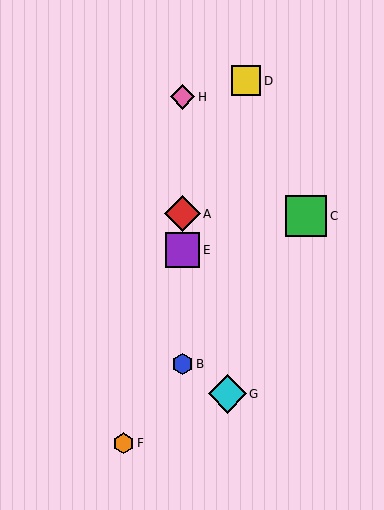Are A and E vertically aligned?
Yes, both are at x≈183.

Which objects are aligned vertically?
Objects A, B, E, H are aligned vertically.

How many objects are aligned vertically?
4 objects (A, B, E, H) are aligned vertically.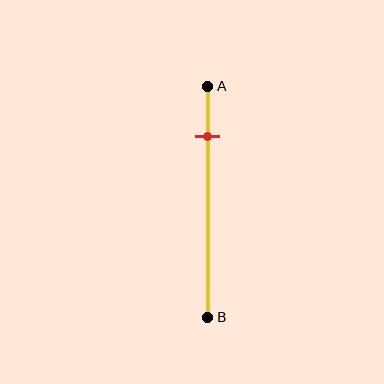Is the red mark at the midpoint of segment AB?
No, the mark is at about 20% from A, not at the 50% midpoint.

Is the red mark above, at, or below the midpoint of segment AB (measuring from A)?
The red mark is above the midpoint of segment AB.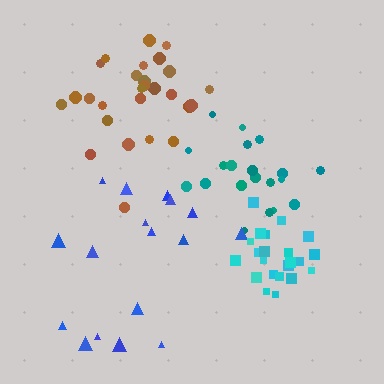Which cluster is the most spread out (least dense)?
Blue.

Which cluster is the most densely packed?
Cyan.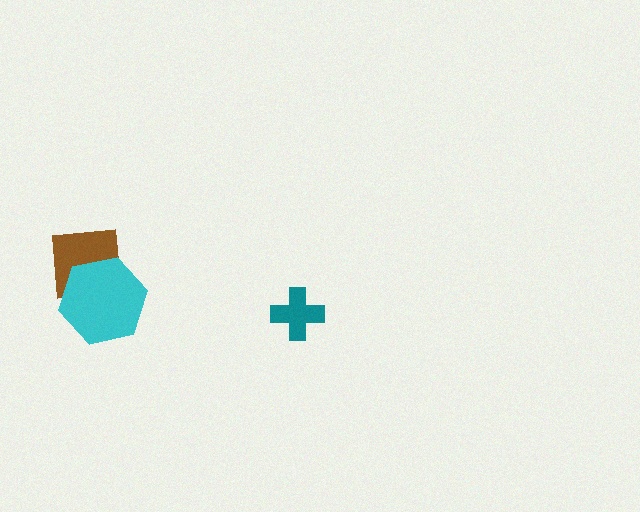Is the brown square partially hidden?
Yes, it is partially covered by another shape.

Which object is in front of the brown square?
The cyan hexagon is in front of the brown square.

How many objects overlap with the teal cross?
0 objects overlap with the teal cross.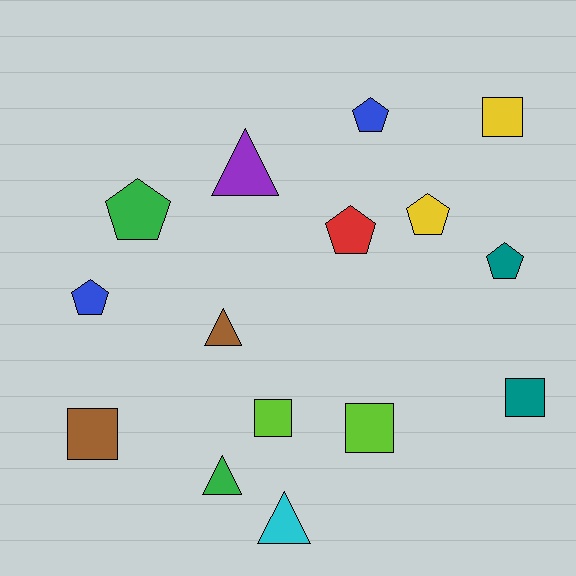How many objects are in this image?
There are 15 objects.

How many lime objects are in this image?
There are 2 lime objects.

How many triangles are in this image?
There are 4 triangles.